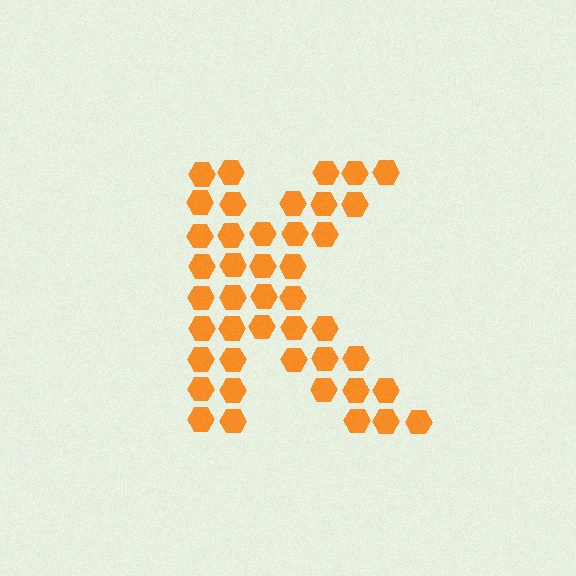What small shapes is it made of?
It is made of small hexagons.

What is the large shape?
The large shape is the letter K.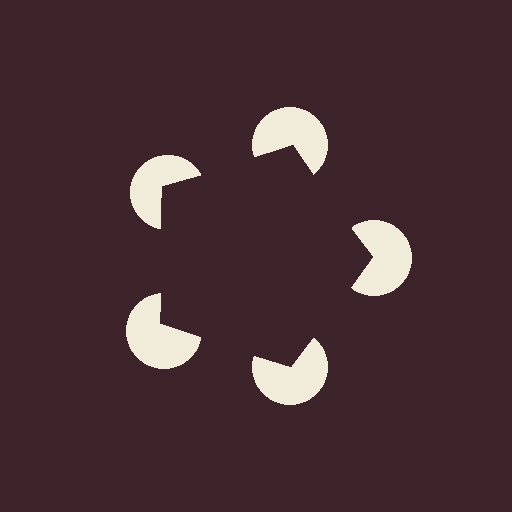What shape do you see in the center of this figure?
An illusory pentagon — its edges are inferred from the aligned wedge cuts in the pac-man discs, not physically drawn.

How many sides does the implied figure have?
5 sides.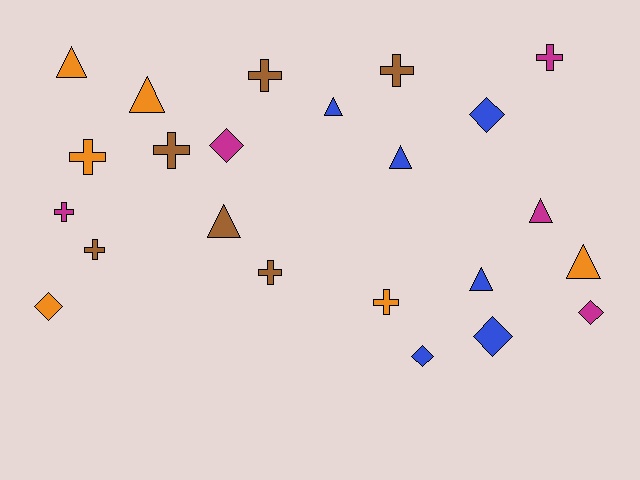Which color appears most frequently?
Orange, with 6 objects.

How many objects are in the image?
There are 23 objects.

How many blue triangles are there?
There are 3 blue triangles.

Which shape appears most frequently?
Cross, with 9 objects.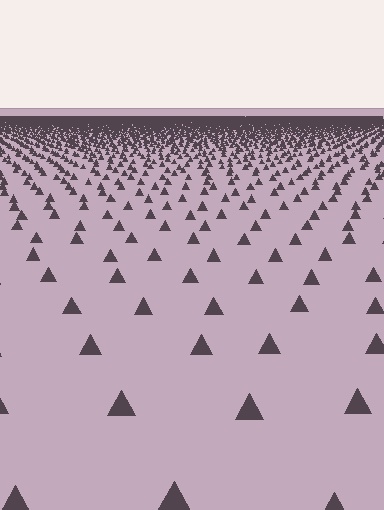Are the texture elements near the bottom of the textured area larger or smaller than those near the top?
Larger. Near the bottom, elements are closer to the viewer and appear at a bigger on-screen size.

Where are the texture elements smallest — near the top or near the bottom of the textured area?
Near the top.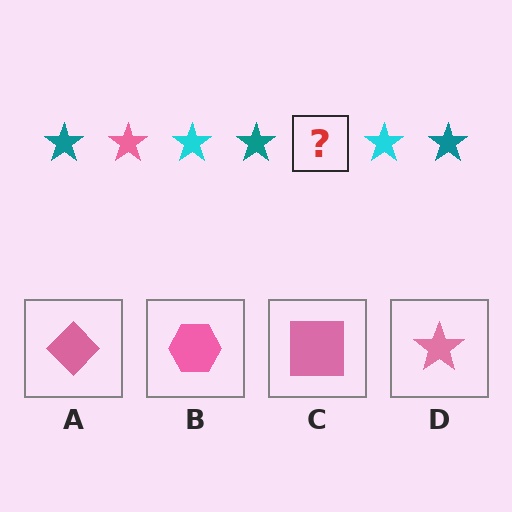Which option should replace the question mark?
Option D.